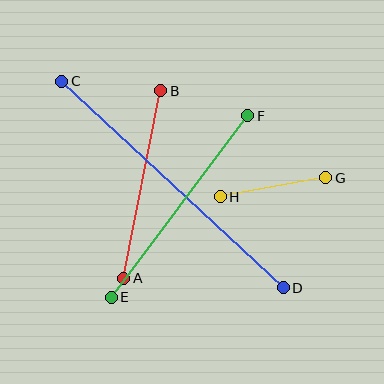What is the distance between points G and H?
The distance is approximately 107 pixels.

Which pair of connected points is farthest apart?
Points C and D are farthest apart.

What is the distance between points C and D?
The distance is approximately 303 pixels.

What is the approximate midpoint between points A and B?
The midpoint is at approximately (142, 184) pixels.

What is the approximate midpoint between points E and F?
The midpoint is at approximately (179, 206) pixels.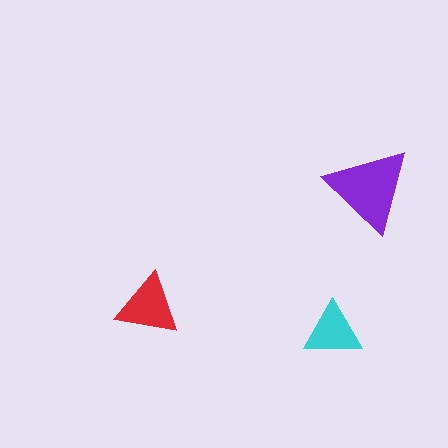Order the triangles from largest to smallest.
the purple one, the red one, the cyan one.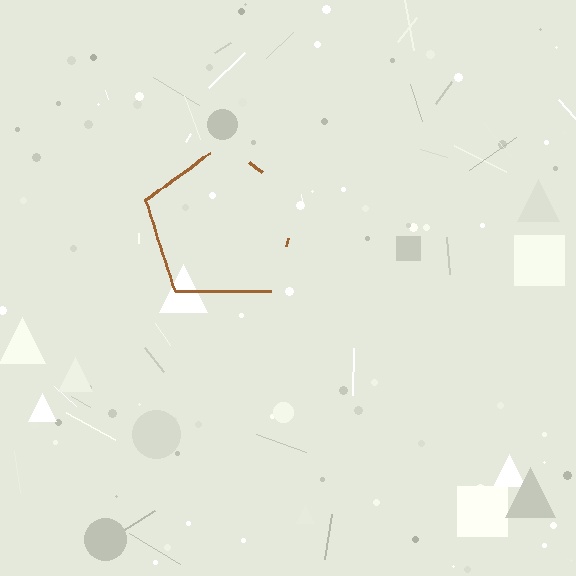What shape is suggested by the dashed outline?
The dashed outline suggests a pentagon.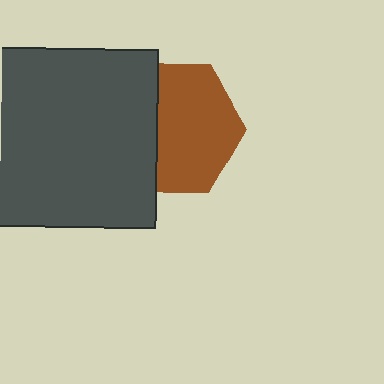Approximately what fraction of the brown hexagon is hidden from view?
Roughly 37% of the brown hexagon is hidden behind the dark gray square.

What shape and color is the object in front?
The object in front is a dark gray square.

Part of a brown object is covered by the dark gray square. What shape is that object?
It is a hexagon.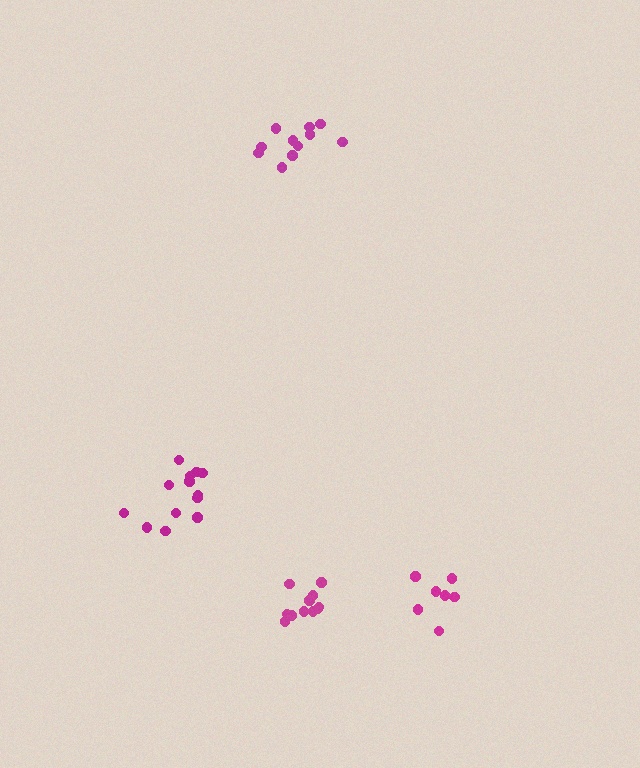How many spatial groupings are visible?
There are 4 spatial groupings.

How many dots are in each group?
Group 1: 7 dots, Group 2: 13 dots, Group 3: 11 dots, Group 4: 11 dots (42 total).